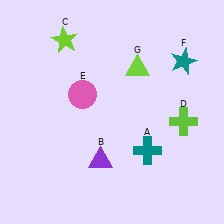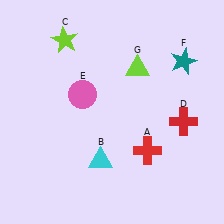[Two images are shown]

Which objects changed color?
A changed from teal to red. B changed from purple to cyan. D changed from lime to red.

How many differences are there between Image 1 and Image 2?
There are 3 differences between the two images.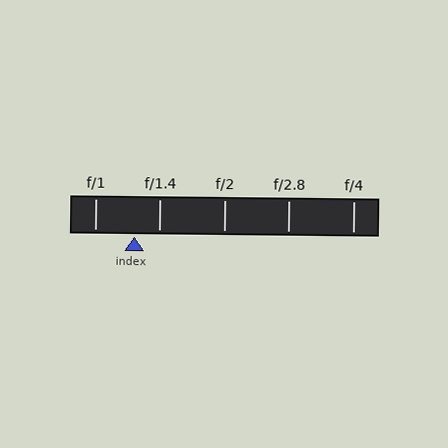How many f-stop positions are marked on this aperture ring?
There are 5 f-stop positions marked.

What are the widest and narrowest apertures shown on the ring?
The widest aperture shown is f/1 and the narrowest is f/4.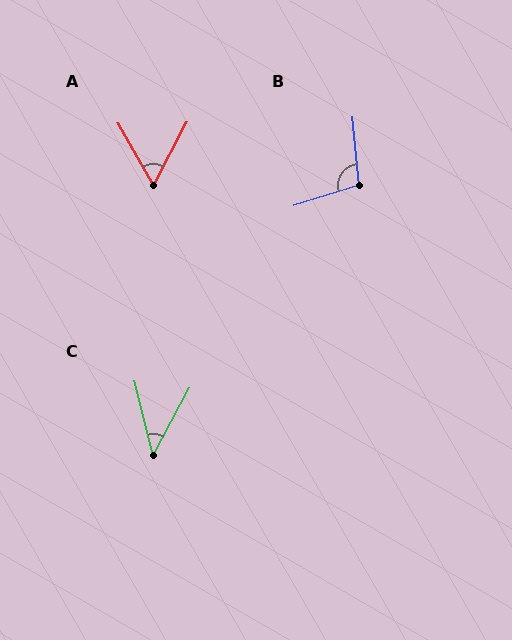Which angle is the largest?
B, at approximately 103 degrees.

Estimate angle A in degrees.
Approximately 58 degrees.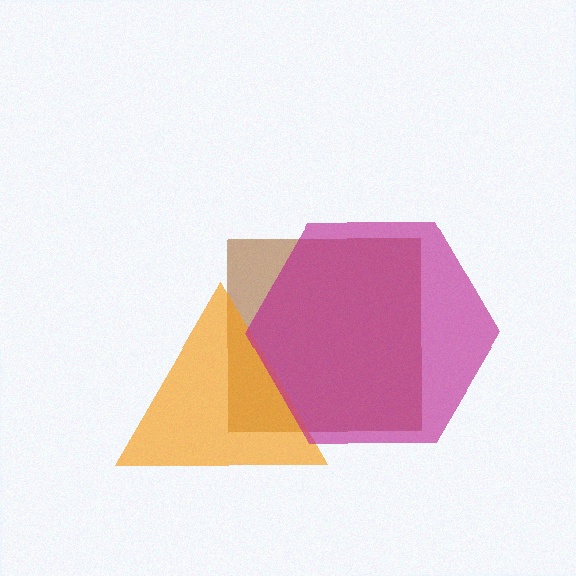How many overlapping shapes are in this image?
There are 3 overlapping shapes in the image.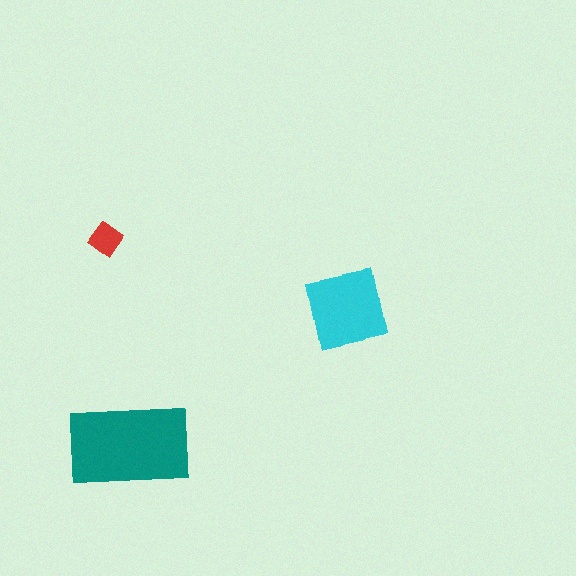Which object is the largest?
The teal rectangle.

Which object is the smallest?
The red diamond.